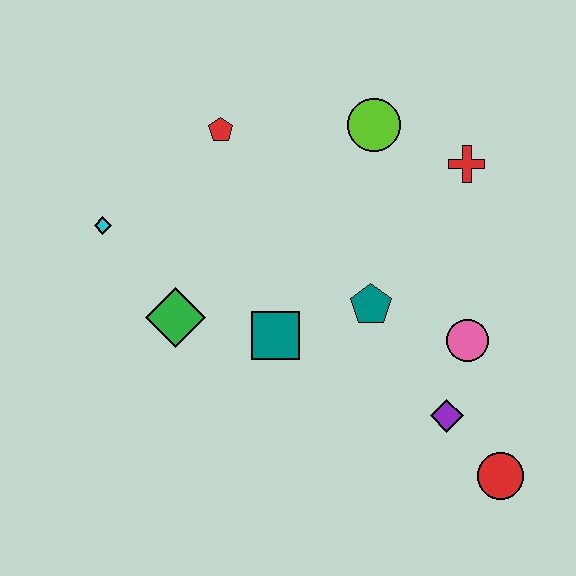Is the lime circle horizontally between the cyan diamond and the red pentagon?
No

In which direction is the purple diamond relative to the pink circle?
The purple diamond is below the pink circle.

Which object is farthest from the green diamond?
The red circle is farthest from the green diamond.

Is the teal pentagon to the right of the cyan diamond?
Yes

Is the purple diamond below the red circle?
No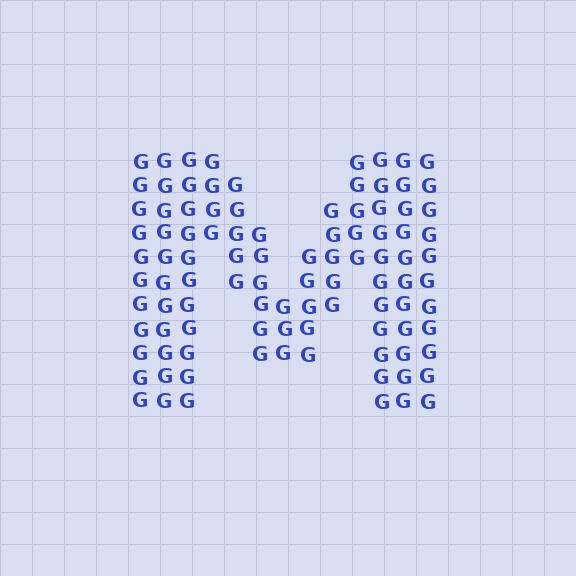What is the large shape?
The large shape is the letter M.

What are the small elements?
The small elements are letter G's.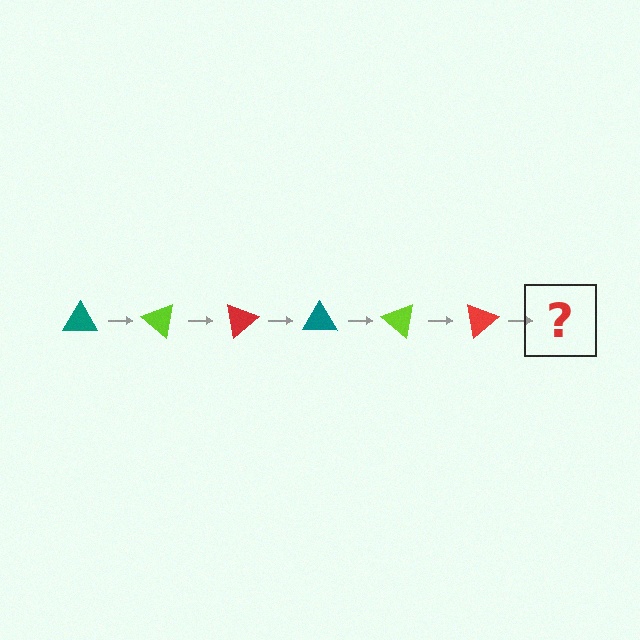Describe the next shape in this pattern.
It should be a teal triangle, rotated 240 degrees from the start.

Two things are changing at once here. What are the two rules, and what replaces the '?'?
The two rules are that it rotates 40 degrees each step and the color cycles through teal, lime, and red. The '?' should be a teal triangle, rotated 240 degrees from the start.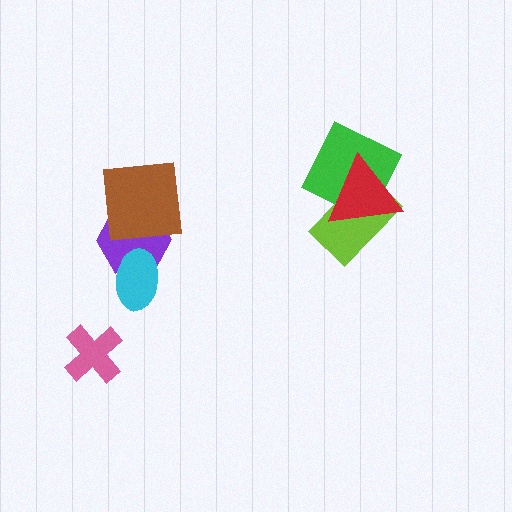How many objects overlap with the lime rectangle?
2 objects overlap with the lime rectangle.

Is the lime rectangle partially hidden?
Yes, it is partially covered by another shape.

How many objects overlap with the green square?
2 objects overlap with the green square.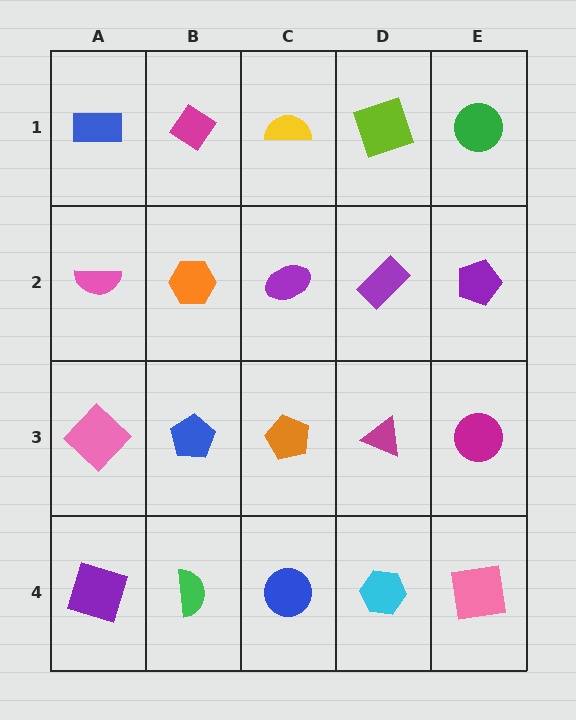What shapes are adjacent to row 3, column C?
A purple ellipse (row 2, column C), a blue circle (row 4, column C), a blue pentagon (row 3, column B), a magenta triangle (row 3, column D).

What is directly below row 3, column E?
A pink square.